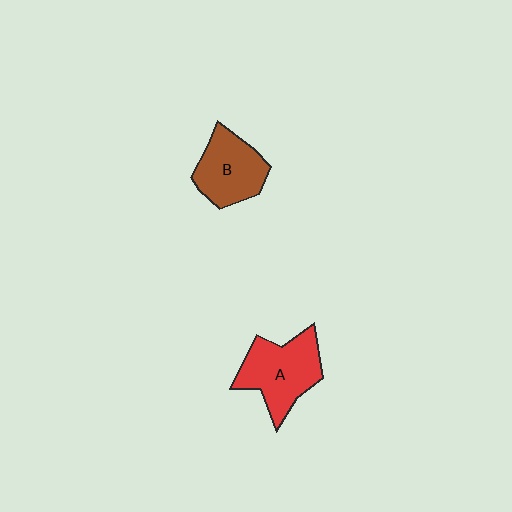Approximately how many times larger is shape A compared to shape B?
Approximately 1.2 times.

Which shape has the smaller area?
Shape B (brown).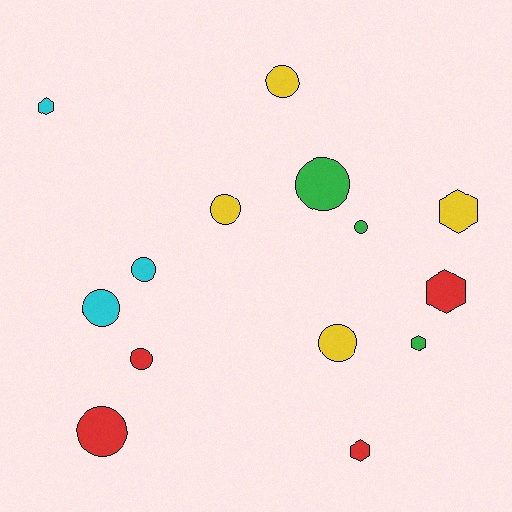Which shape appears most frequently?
Circle, with 9 objects.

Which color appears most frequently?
Yellow, with 4 objects.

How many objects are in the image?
There are 14 objects.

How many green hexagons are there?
There is 1 green hexagon.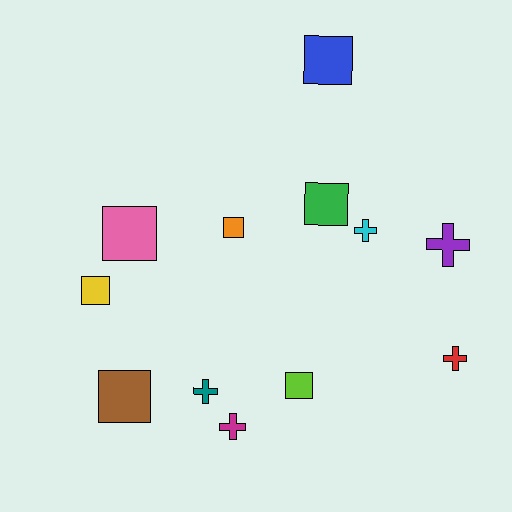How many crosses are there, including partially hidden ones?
There are 5 crosses.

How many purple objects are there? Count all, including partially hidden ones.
There is 1 purple object.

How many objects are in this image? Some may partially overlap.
There are 12 objects.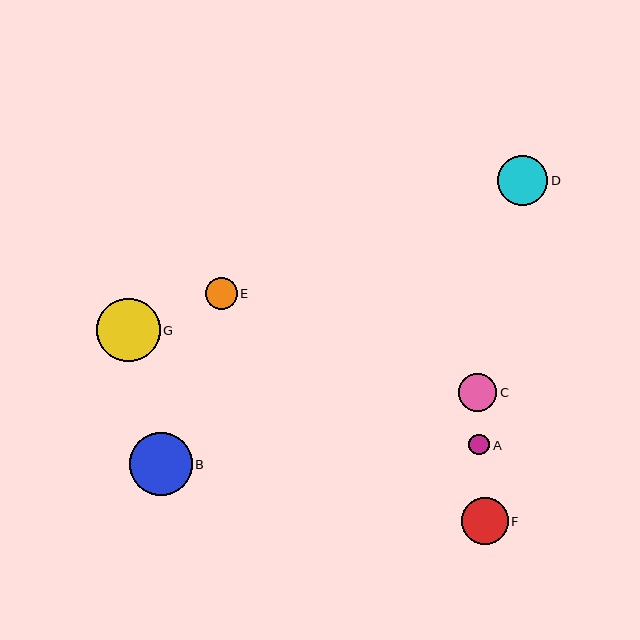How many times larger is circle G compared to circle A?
Circle G is approximately 3.0 times the size of circle A.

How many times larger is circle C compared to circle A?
Circle C is approximately 1.8 times the size of circle A.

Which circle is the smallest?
Circle A is the smallest with a size of approximately 21 pixels.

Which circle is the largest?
Circle G is the largest with a size of approximately 63 pixels.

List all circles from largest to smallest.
From largest to smallest: G, B, D, F, C, E, A.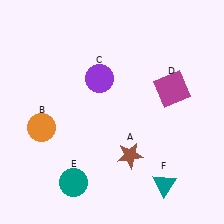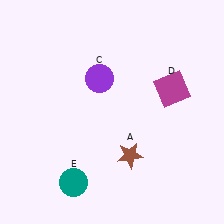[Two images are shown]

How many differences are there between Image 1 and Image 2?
There are 2 differences between the two images.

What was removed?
The orange circle (B), the teal triangle (F) were removed in Image 2.